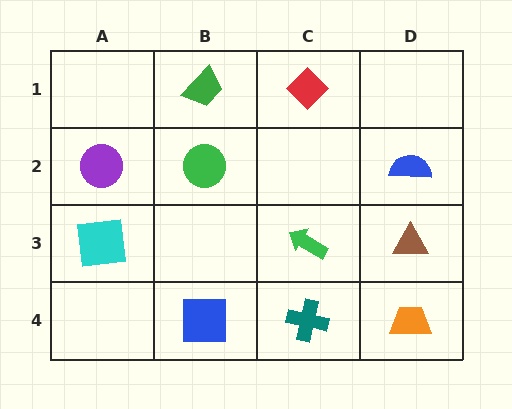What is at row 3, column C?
A green arrow.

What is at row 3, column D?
A brown triangle.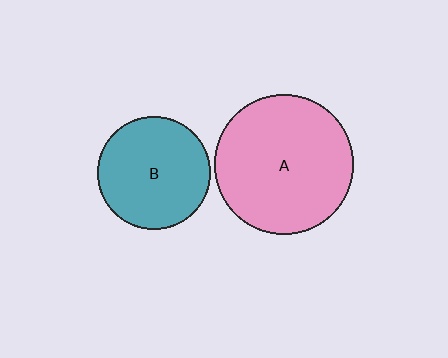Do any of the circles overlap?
No, none of the circles overlap.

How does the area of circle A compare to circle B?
Approximately 1.5 times.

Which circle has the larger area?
Circle A (pink).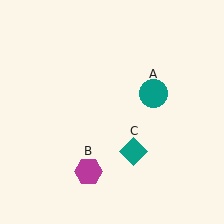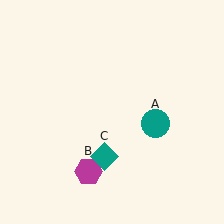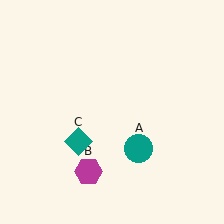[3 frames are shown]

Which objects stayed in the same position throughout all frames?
Magenta hexagon (object B) remained stationary.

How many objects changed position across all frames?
2 objects changed position: teal circle (object A), teal diamond (object C).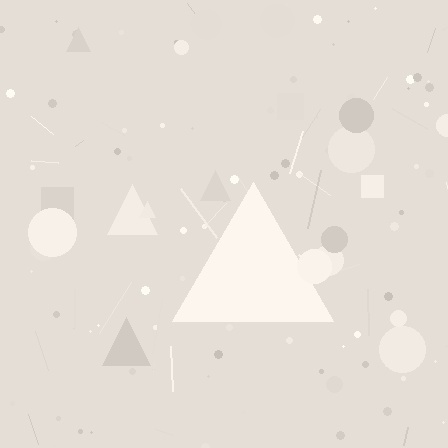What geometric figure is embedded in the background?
A triangle is embedded in the background.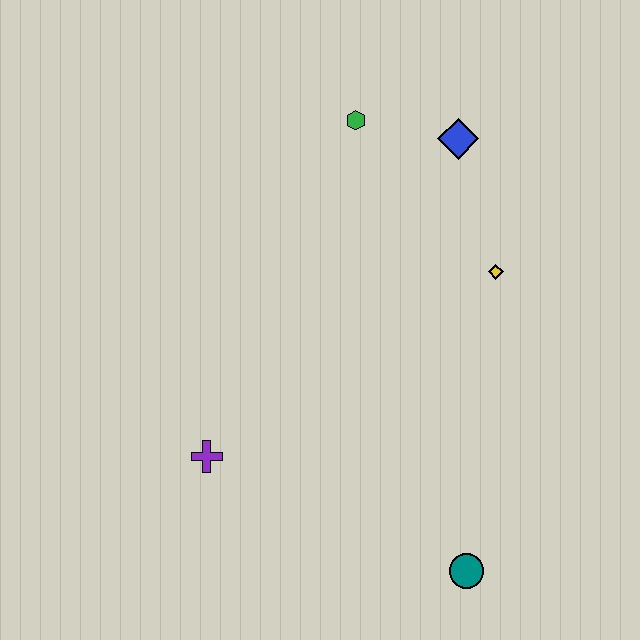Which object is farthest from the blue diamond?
The teal circle is farthest from the blue diamond.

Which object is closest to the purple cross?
The teal circle is closest to the purple cross.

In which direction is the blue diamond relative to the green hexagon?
The blue diamond is to the right of the green hexagon.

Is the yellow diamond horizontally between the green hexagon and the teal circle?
No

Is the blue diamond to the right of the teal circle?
No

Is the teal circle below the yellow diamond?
Yes